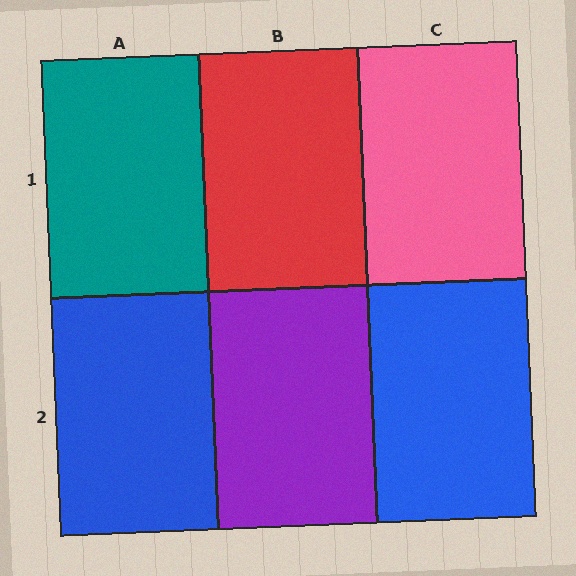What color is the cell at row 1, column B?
Red.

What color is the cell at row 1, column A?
Teal.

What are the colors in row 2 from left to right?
Blue, purple, blue.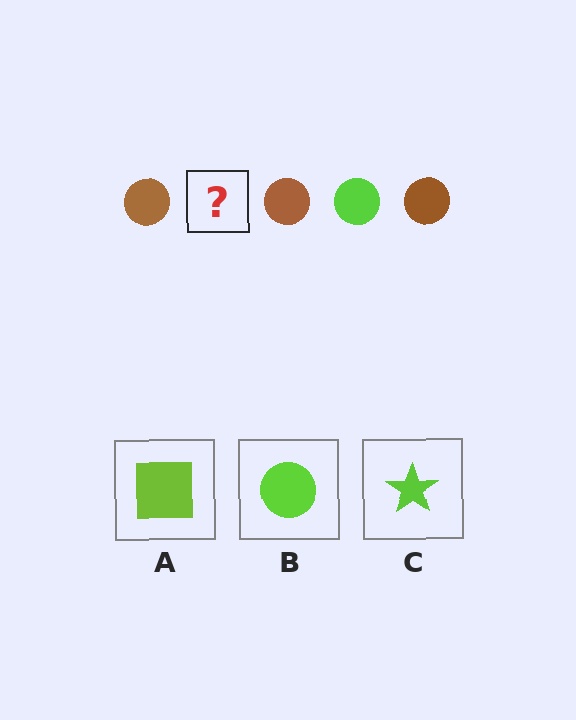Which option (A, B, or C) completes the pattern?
B.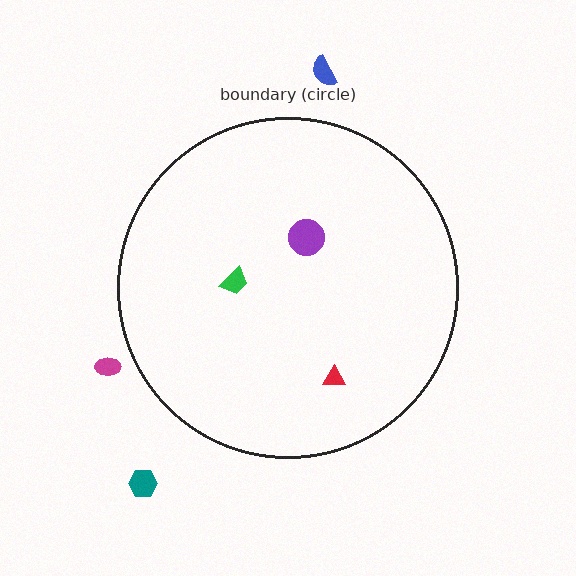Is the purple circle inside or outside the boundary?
Inside.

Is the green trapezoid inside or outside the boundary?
Inside.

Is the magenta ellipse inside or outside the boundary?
Outside.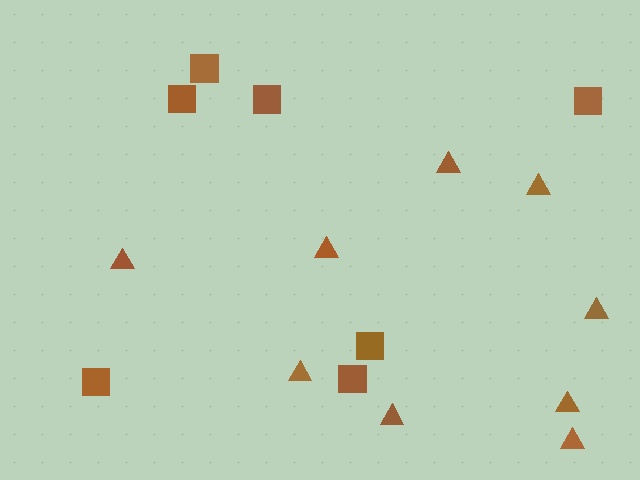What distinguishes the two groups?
There are 2 groups: one group of squares (7) and one group of triangles (9).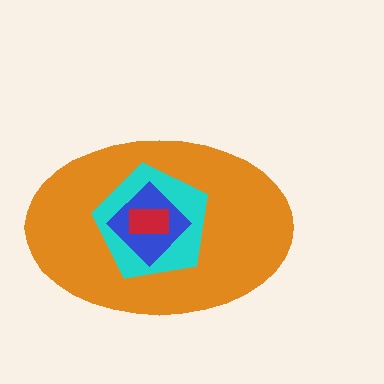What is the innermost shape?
The red rectangle.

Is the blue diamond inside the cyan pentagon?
Yes.